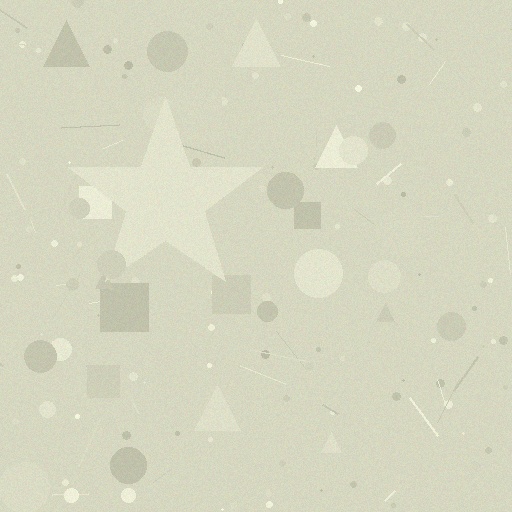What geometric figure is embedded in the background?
A star is embedded in the background.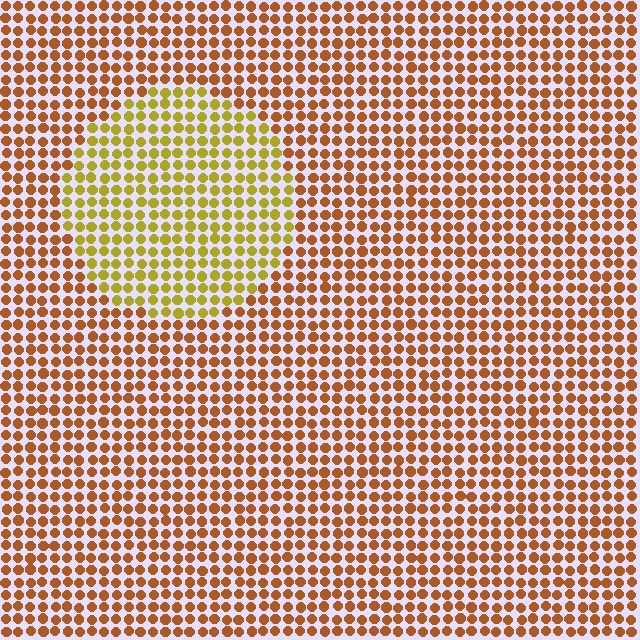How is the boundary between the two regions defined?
The boundary is defined purely by a slight shift in hue (about 35 degrees). Spacing, size, and orientation are identical on both sides.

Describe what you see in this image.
The image is filled with small brown elements in a uniform arrangement. A circle-shaped region is visible where the elements are tinted to a slightly different hue, forming a subtle color boundary.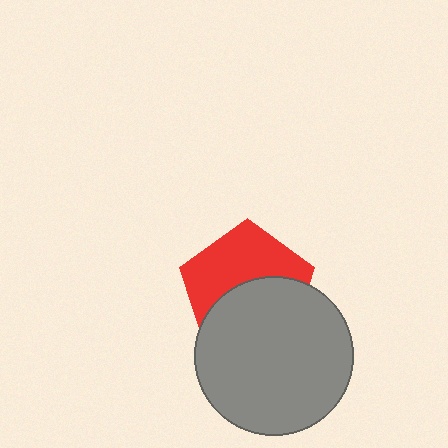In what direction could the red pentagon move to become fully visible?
The red pentagon could move up. That would shift it out from behind the gray circle entirely.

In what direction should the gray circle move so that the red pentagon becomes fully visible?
The gray circle should move down. That is the shortest direction to clear the overlap and leave the red pentagon fully visible.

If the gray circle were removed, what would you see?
You would see the complete red pentagon.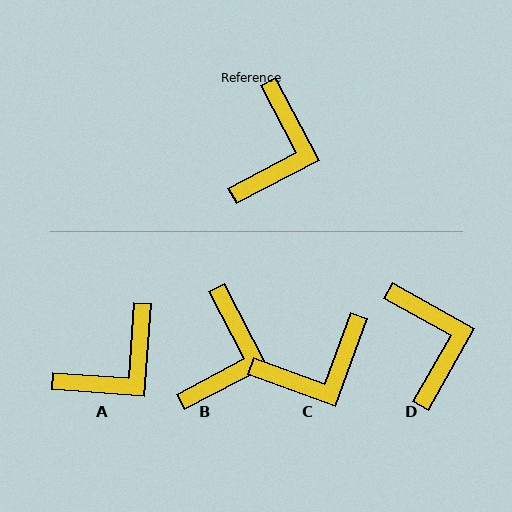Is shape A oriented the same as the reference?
No, it is off by about 32 degrees.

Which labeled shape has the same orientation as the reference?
B.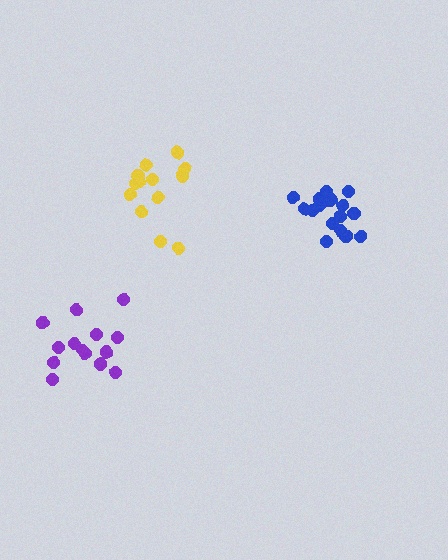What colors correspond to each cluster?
The clusters are colored: yellow, purple, blue.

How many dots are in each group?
Group 1: 13 dots, Group 2: 15 dots, Group 3: 17 dots (45 total).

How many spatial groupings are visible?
There are 3 spatial groupings.